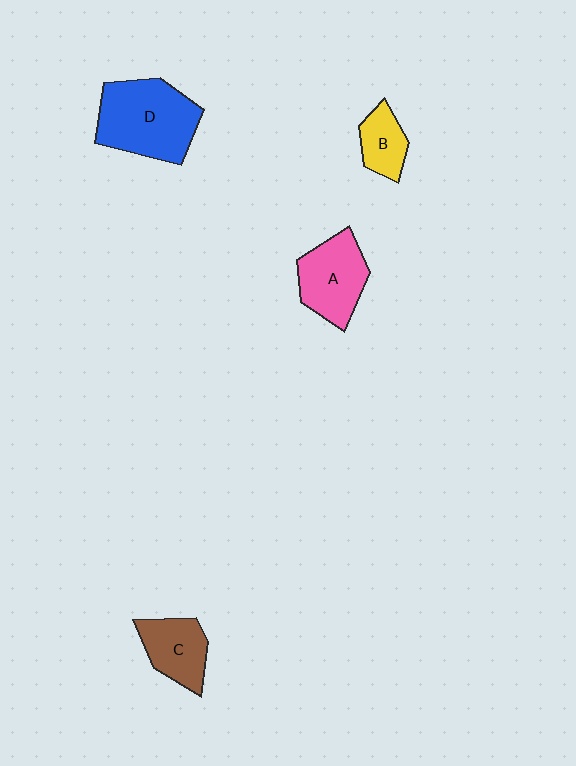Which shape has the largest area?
Shape D (blue).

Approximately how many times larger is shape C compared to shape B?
Approximately 1.4 times.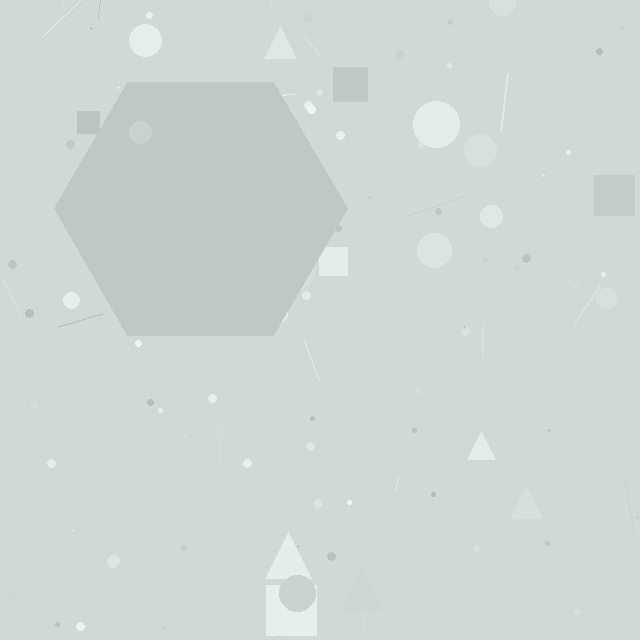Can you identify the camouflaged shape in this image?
The camouflaged shape is a hexagon.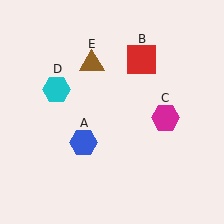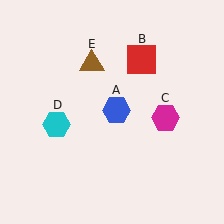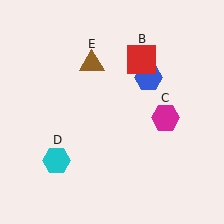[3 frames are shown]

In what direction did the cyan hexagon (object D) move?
The cyan hexagon (object D) moved down.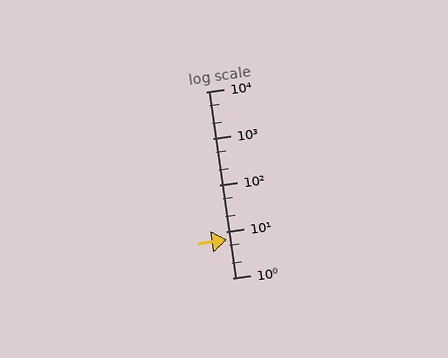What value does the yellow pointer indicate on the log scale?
The pointer indicates approximately 6.6.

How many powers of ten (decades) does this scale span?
The scale spans 4 decades, from 1 to 10000.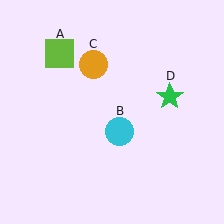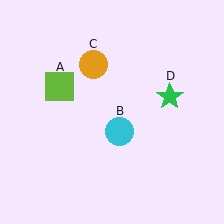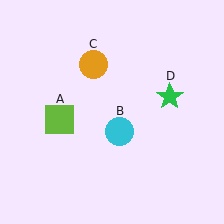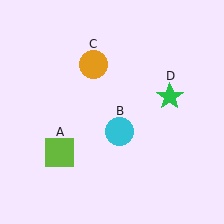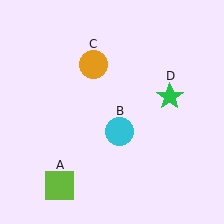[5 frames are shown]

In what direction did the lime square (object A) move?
The lime square (object A) moved down.